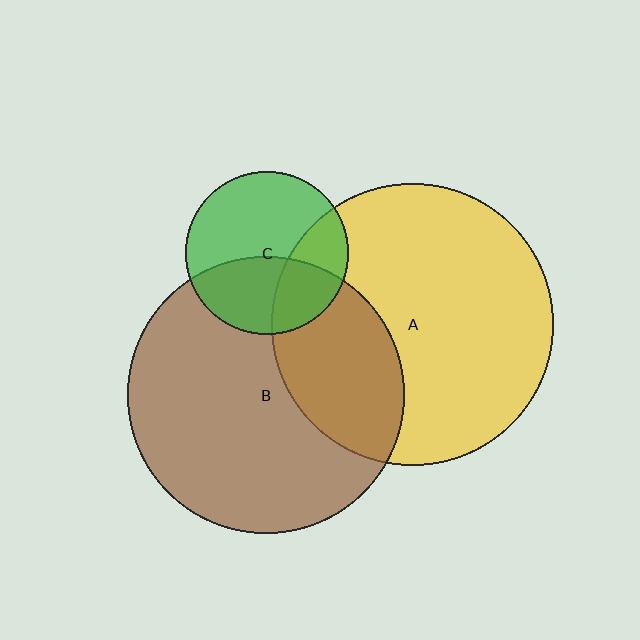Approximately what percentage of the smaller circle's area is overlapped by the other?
Approximately 30%.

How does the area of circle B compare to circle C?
Approximately 2.9 times.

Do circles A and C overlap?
Yes.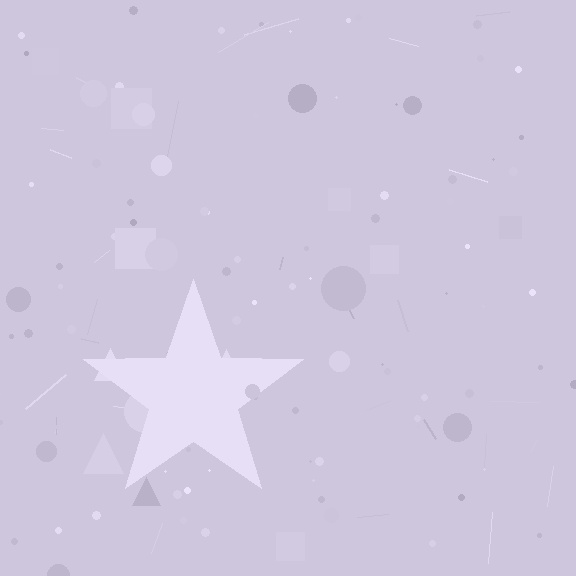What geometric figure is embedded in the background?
A star is embedded in the background.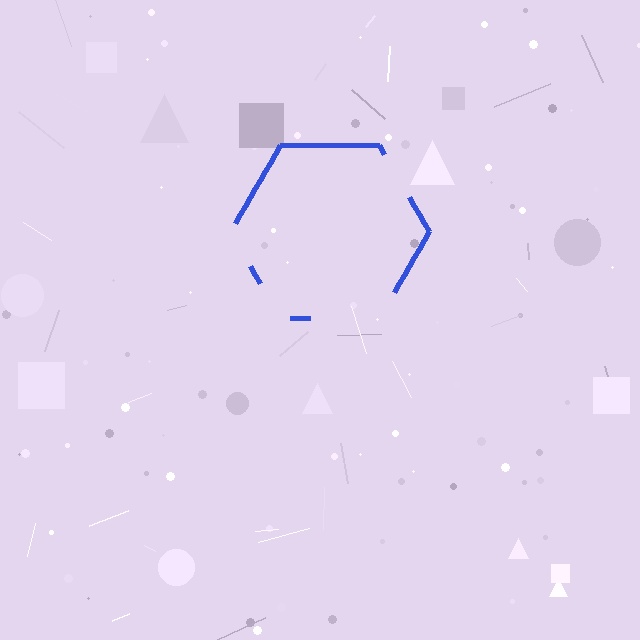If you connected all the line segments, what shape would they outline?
They would outline a hexagon.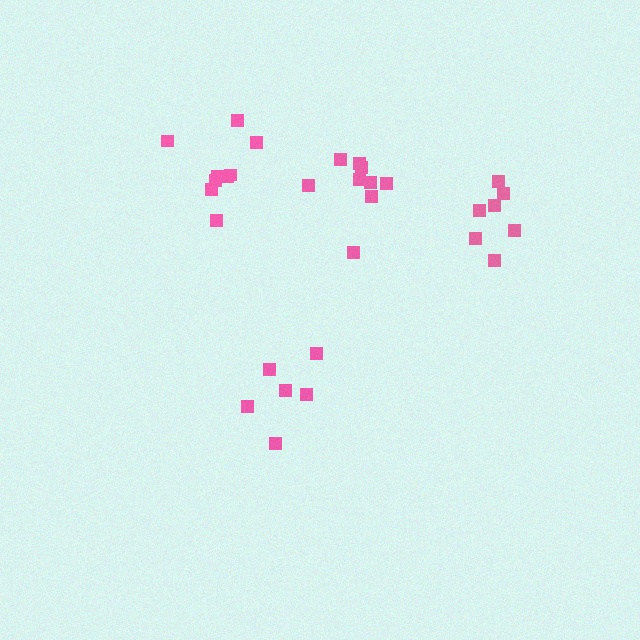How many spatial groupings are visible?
There are 4 spatial groupings.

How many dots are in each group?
Group 1: 9 dots, Group 2: 6 dots, Group 3: 7 dots, Group 4: 9 dots (31 total).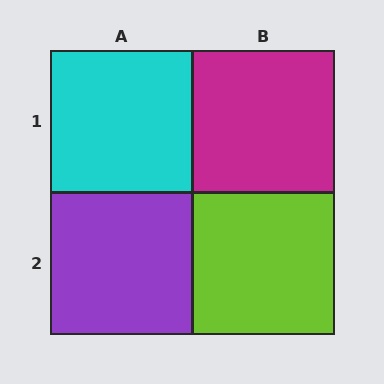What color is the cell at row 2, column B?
Lime.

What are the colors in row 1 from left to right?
Cyan, magenta.